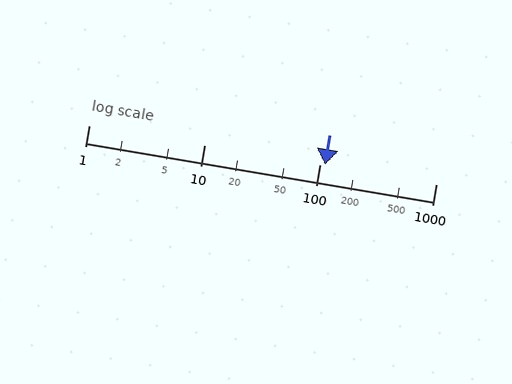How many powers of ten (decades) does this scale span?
The scale spans 3 decades, from 1 to 1000.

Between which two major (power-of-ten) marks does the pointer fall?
The pointer is between 100 and 1000.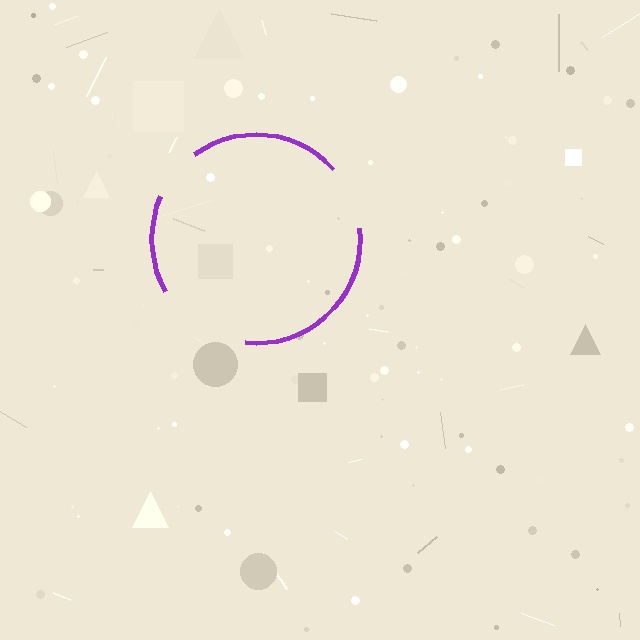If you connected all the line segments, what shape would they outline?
They would outline a circle.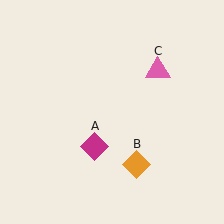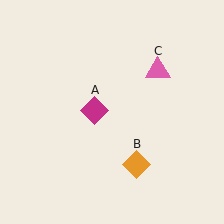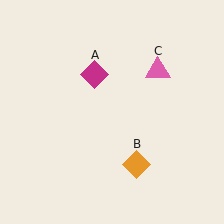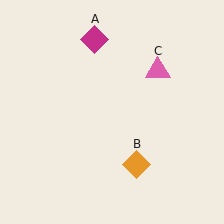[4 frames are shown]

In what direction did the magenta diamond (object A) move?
The magenta diamond (object A) moved up.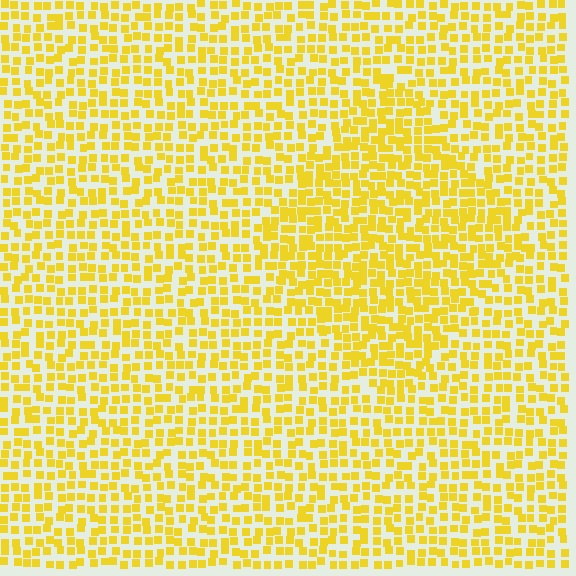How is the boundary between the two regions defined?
The boundary is defined by a change in element density (approximately 1.5x ratio). All elements are the same color, size, and shape.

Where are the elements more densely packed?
The elements are more densely packed inside the diamond boundary.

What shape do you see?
I see a diamond.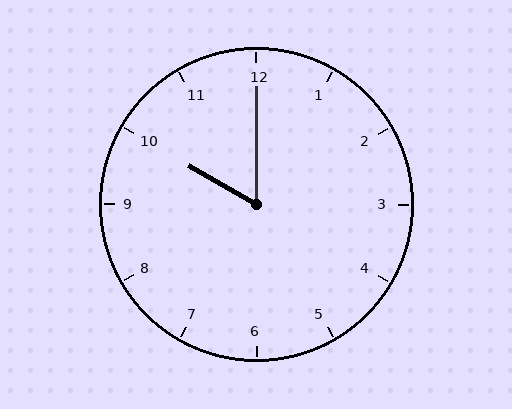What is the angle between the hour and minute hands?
Approximately 60 degrees.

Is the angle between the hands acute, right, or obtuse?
It is acute.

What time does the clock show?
10:00.